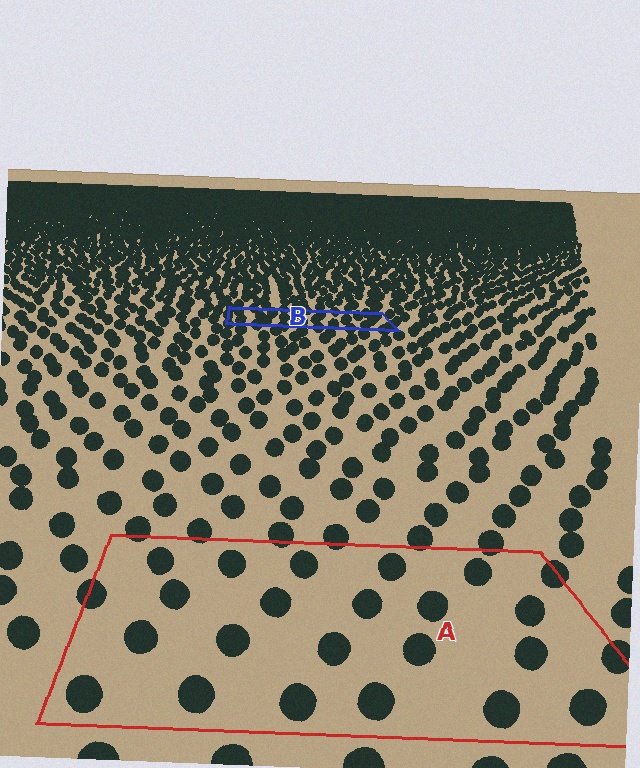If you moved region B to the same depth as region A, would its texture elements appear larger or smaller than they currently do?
They would appear larger. At a closer depth, the same texture elements are projected at a bigger on-screen size.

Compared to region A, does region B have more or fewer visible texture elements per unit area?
Region B has more texture elements per unit area — they are packed more densely because it is farther away.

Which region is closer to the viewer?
Region A is closer. The texture elements there are larger and more spread out.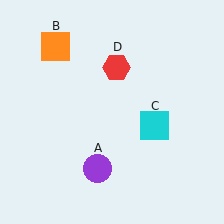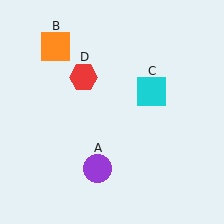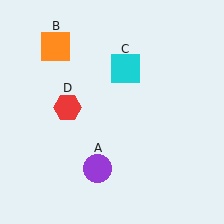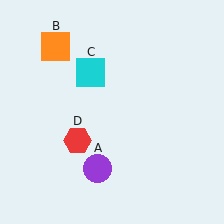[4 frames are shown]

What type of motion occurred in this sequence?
The cyan square (object C), red hexagon (object D) rotated counterclockwise around the center of the scene.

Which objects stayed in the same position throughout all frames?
Purple circle (object A) and orange square (object B) remained stationary.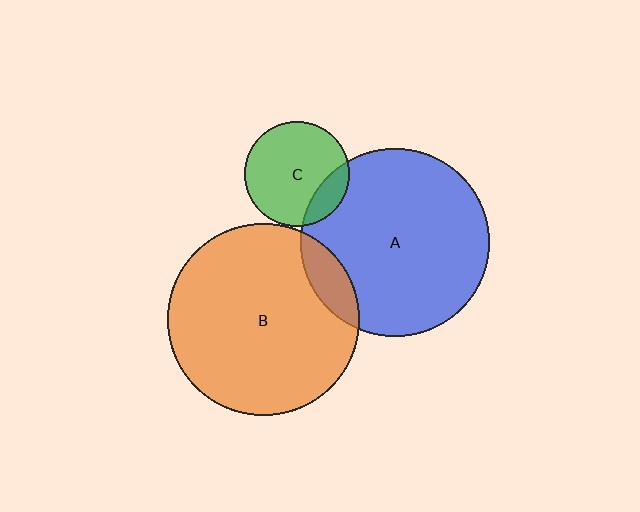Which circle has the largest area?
Circle B (orange).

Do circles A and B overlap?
Yes.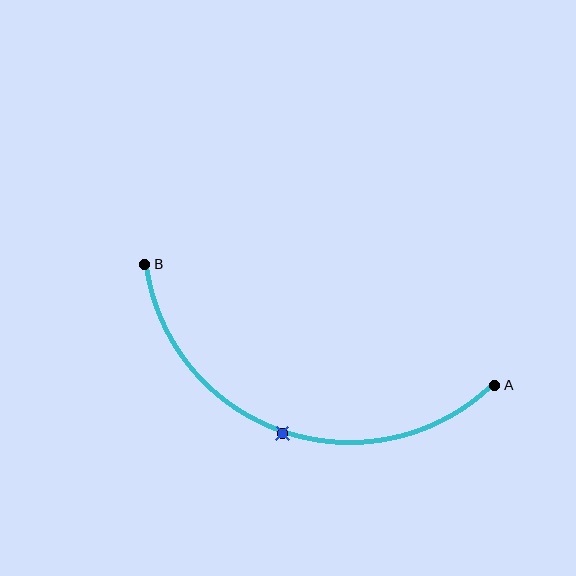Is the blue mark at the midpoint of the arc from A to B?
Yes. The blue mark lies on the arc at equal arc-length from both A and B — it is the arc midpoint.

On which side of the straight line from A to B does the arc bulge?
The arc bulges below the straight line connecting A and B.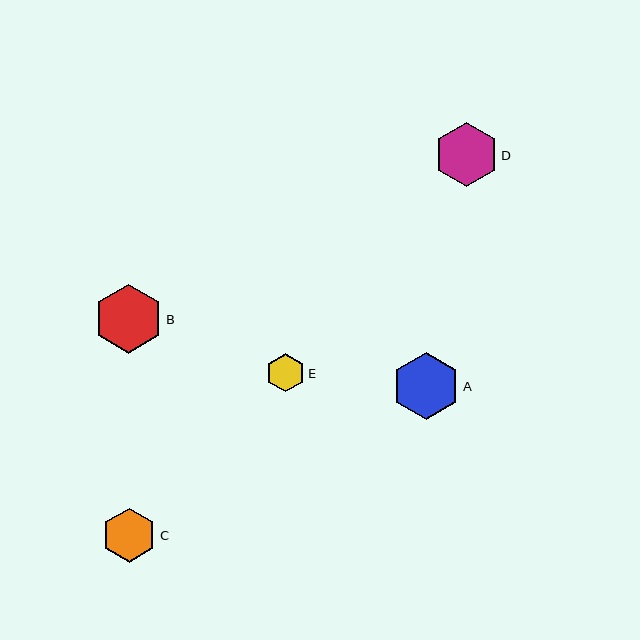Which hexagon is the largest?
Hexagon B is the largest with a size of approximately 69 pixels.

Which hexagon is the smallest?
Hexagon E is the smallest with a size of approximately 38 pixels.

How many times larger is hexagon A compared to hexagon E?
Hexagon A is approximately 1.8 times the size of hexagon E.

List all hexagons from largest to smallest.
From largest to smallest: B, A, D, C, E.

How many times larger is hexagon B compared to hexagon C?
Hexagon B is approximately 1.3 times the size of hexagon C.